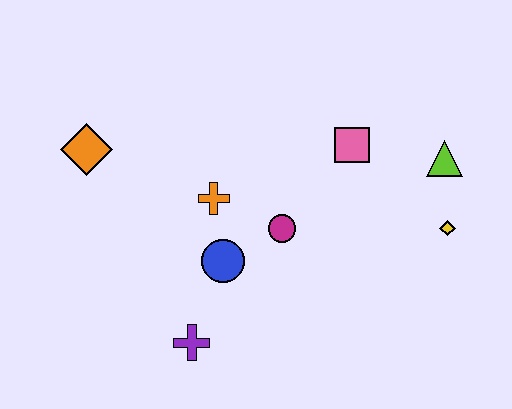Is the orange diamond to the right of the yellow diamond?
No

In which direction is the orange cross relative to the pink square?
The orange cross is to the left of the pink square.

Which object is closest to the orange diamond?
The orange cross is closest to the orange diamond.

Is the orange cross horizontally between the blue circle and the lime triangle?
No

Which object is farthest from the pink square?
The orange diamond is farthest from the pink square.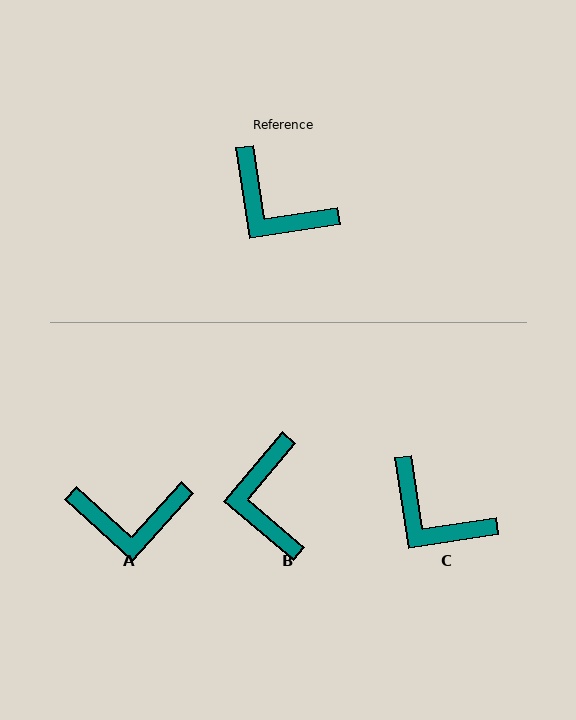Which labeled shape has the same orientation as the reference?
C.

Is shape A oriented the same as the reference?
No, it is off by about 39 degrees.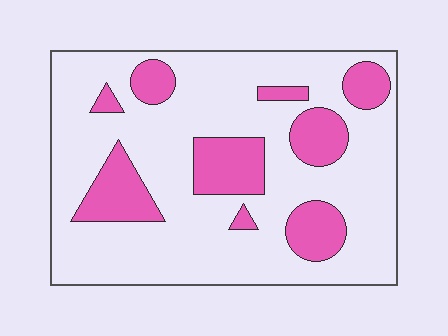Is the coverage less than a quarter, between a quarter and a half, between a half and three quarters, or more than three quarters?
Less than a quarter.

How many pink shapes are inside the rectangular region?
9.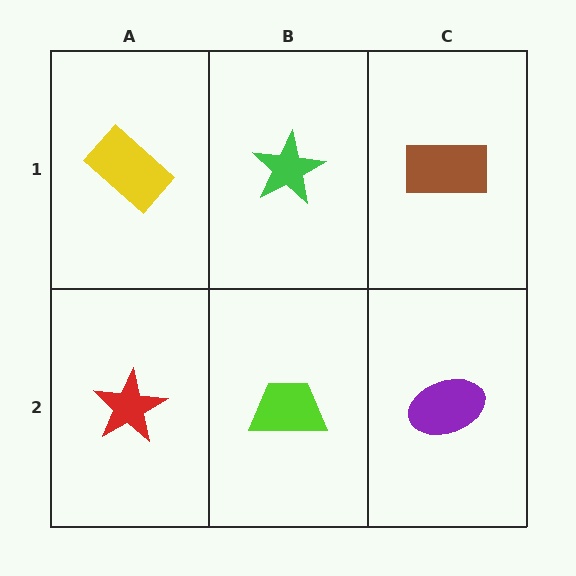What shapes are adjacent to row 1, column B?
A lime trapezoid (row 2, column B), a yellow rectangle (row 1, column A), a brown rectangle (row 1, column C).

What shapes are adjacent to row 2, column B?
A green star (row 1, column B), a red star (row 2, column A), a purple ellipse (row 2, column C).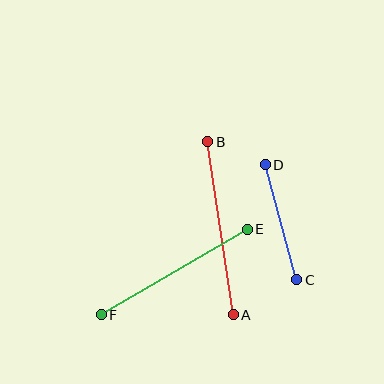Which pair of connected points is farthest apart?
Points A and B are farthest apart.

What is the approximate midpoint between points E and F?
The midpoint is at approximately (174, 272) pixels.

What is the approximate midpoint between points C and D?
The midpoint is at approximately (281, 222) pixels.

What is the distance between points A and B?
The distance is approximately 175 pixels.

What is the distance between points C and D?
The distance is approximately 119 pixels.